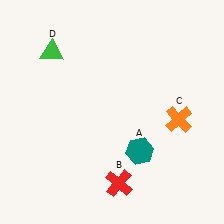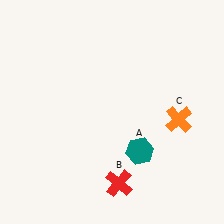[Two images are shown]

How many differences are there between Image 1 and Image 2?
There is 1 difference between the two images.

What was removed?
The green triangle (D) was removed in Image 2.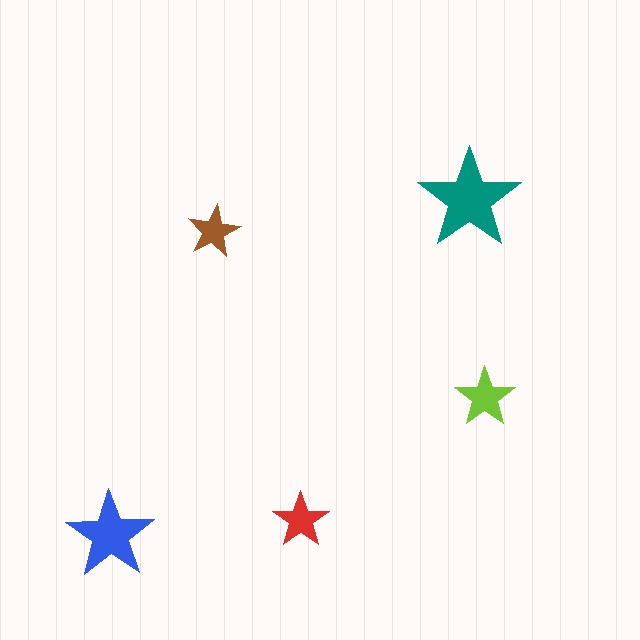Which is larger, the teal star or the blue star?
The teal one.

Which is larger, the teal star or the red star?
The teal one.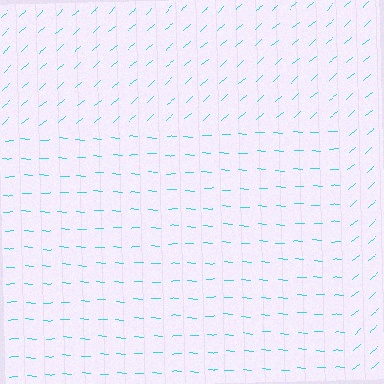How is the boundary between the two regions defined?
The boundary is defined purely by a change in line orientation (approximately 45 degrees difference). All lines are the same color and thickness.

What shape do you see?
I see a rectangle.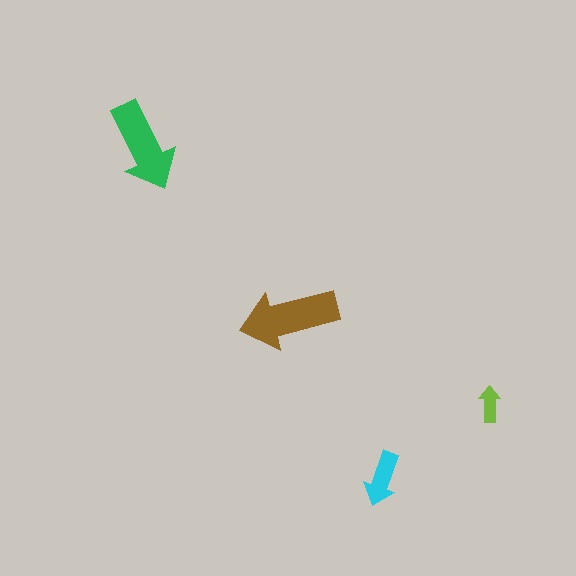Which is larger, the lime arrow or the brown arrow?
The brown one.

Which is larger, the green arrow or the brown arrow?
The brown one.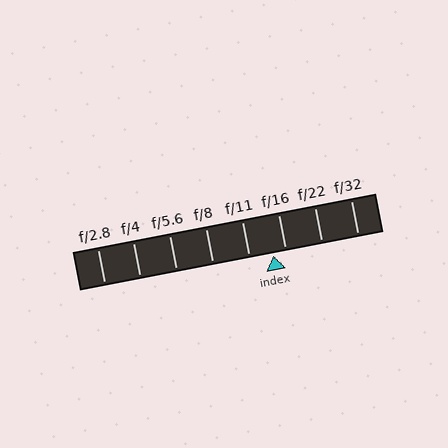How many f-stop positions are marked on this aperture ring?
There are 8 f-stop positions marked.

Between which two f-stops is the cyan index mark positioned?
The index mark is between f/11 and f/16.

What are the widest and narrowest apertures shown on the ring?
The widest aperture shown is f/2.8 and the narrowest is f/32.